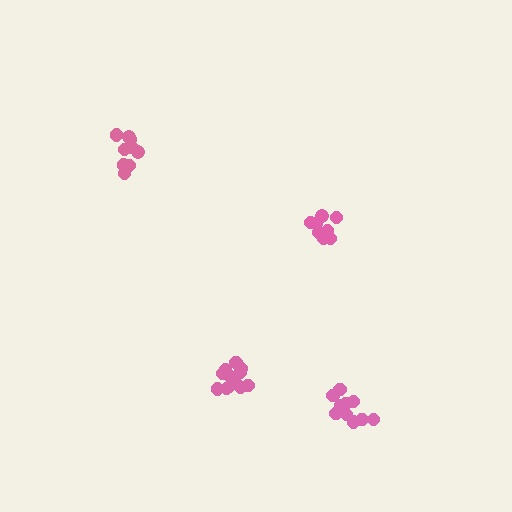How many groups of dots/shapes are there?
There are 4 groups.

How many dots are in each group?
Group 1: 12 dots, Group 2: 9 dots, Group 3: 10 dots, Group 4: 11 dots (42 total).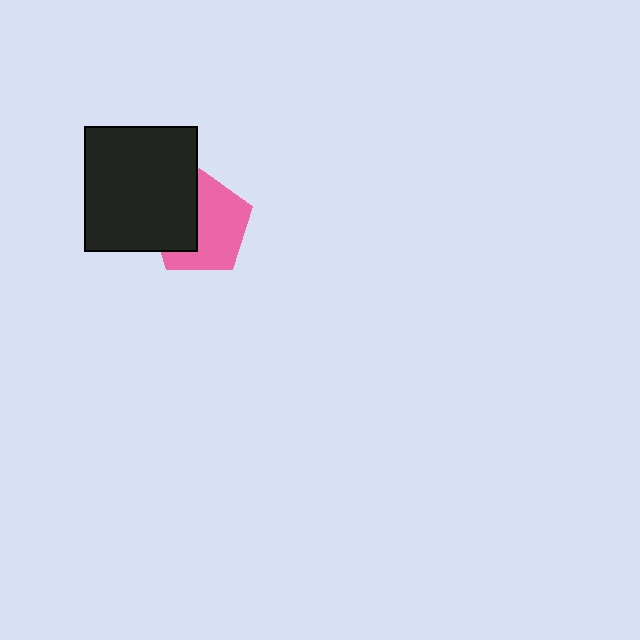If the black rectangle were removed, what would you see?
You would see the complete pink pentagon.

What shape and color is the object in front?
The object in front is a black rectangle.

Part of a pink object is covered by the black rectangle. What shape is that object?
It is a pentagon.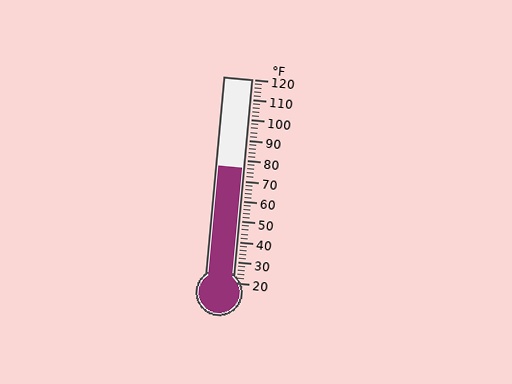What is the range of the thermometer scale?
The thermometer scale ranges from 20°F to 120°F.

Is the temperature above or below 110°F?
The temperature is below 110°F.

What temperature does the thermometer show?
The thermometer shows approximately 76°F.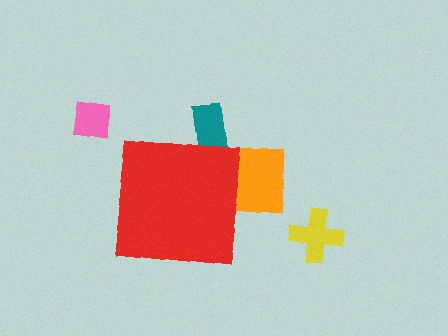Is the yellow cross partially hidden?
No, the yellow cross is fully visible.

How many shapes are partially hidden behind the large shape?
2 shapes are partially hidden.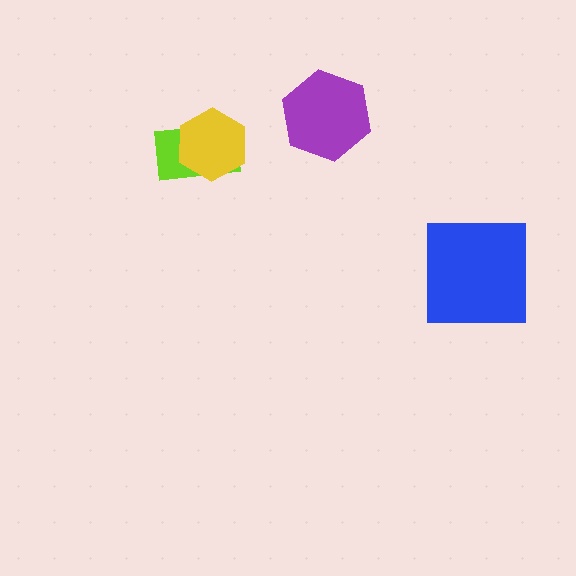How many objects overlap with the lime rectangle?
1 object overlaps with the lime rectangle.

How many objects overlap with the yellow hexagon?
1 object overlaps with the yellow hexagon.